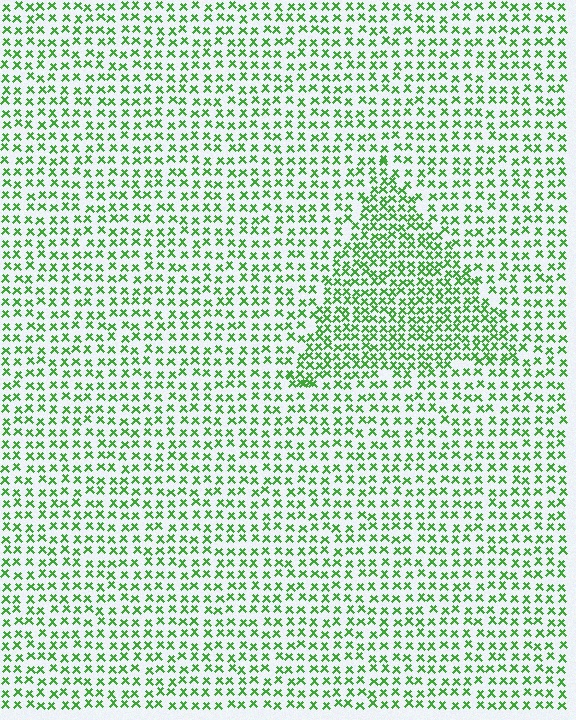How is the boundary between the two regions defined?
The boundary is defined by a change in element density (approximately 1.6x ratio). All elements are the same color, size, and shape.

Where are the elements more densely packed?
The elements are more densely packed inside the triangle boundary.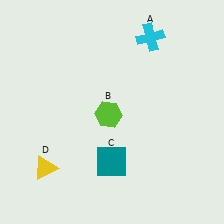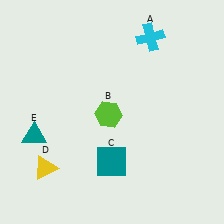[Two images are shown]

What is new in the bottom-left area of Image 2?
A teal triangle (E) was added in the bottom-left area of Image 2.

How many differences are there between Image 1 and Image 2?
There is 1 difference between the two images.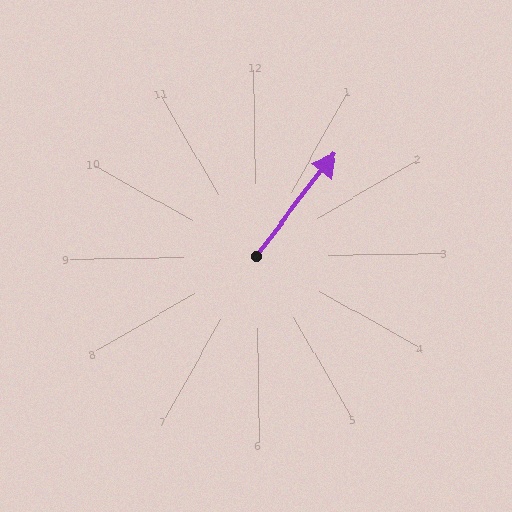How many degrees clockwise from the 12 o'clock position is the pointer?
Approximately 38 degrees.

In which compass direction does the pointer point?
Northeast.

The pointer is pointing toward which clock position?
Roughly 1 o'clock.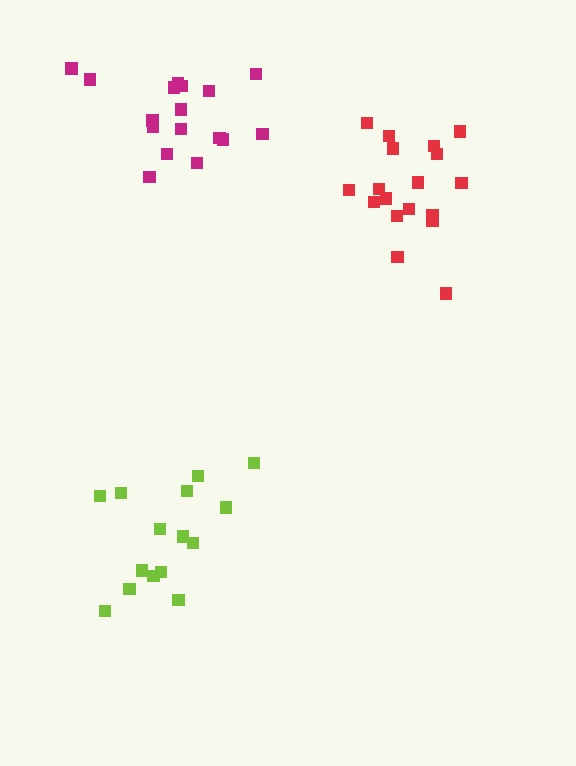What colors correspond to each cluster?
The clusters are colored: magenta, lime, red.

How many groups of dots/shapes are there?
There are 3 groups.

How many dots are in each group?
Group 1: 17 dots, Group 2: 15 dots, Group 3: 18 dots (50 total).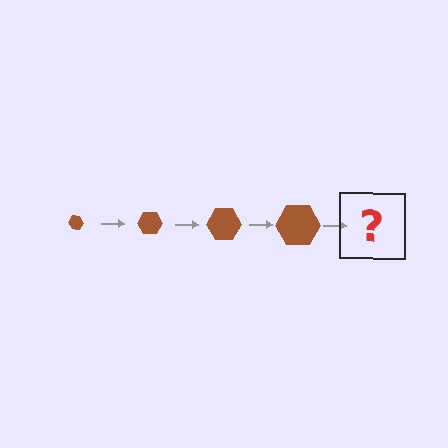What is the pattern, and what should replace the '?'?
The pattern is that the hexagon gets progressively larger each step. The '?' should be a brown hexagon, larger than the previous one.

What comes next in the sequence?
The next element should be a brown hexagon, larger than the previous one.